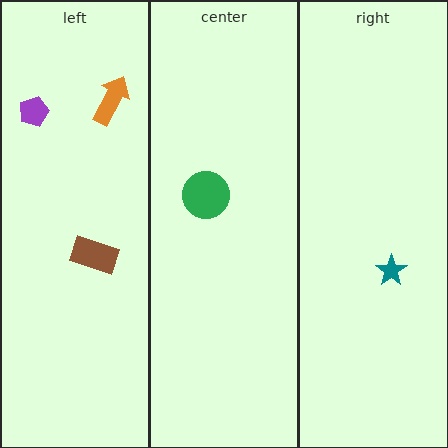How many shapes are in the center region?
1.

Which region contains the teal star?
The right region.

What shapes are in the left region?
The purple pentagon, the orange arrow, the brown rectangle.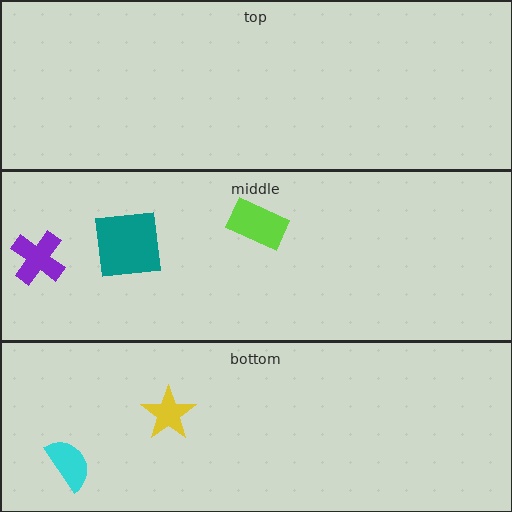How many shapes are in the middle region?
3.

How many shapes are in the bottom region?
2.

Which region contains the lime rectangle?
The middle region.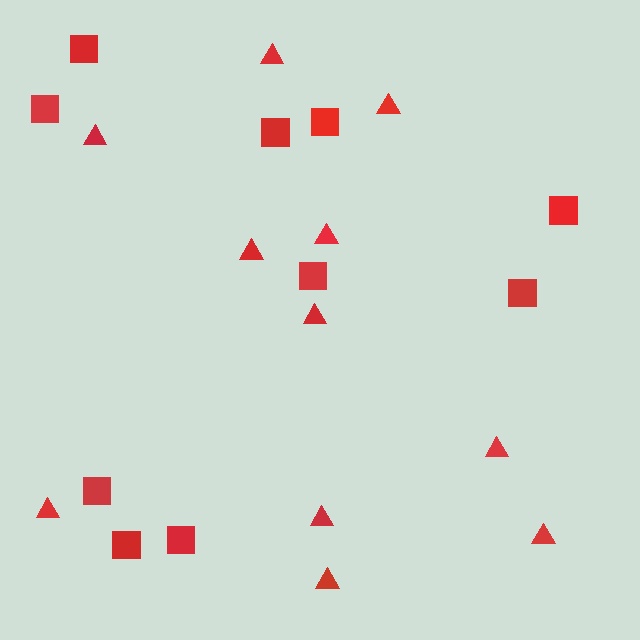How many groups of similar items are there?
There are 2 groups: one group of triangles (11) and one group of squares (10).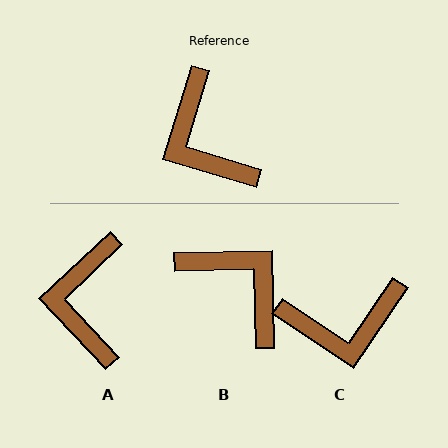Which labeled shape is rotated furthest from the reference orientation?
B, about 162 degrees away.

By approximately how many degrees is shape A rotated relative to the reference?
Approximately 30 degrees clockwise.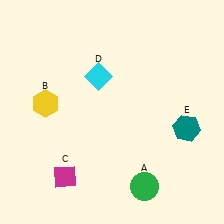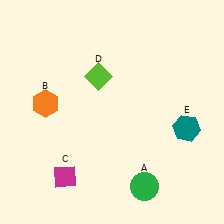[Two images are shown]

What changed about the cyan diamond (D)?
In Image 1, D is cyan. In Image 2, it changed to lime.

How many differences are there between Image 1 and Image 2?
There are 2 differences between the two images.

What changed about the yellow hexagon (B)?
In Image 1, B is yellow. In Image 2, it changed to orange.